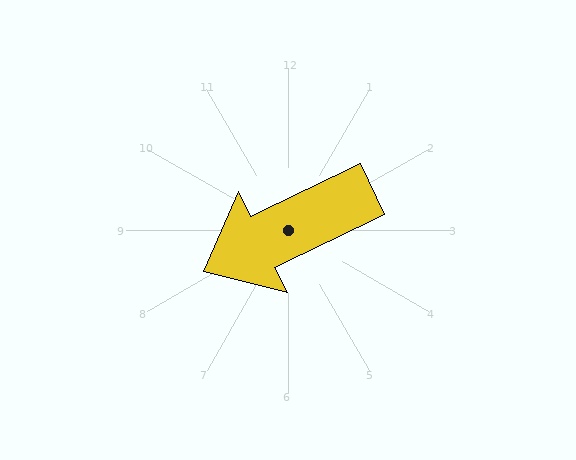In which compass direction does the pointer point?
Southwest.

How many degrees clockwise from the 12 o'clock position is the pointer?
Approximately 244 degrees.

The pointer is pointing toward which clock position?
Roughly 8 o'clock.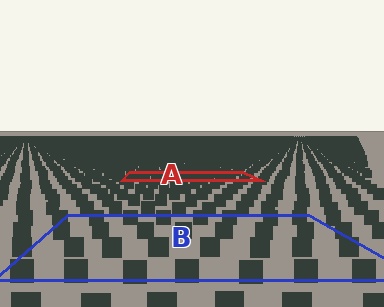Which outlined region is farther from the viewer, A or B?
Region A is farther from the viewer — the texture elements inside it appear smaller and more densely packed.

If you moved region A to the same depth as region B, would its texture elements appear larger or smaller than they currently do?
They would appear larger. At a closer depth, the same texture elements are projected at a bigger on-screen size.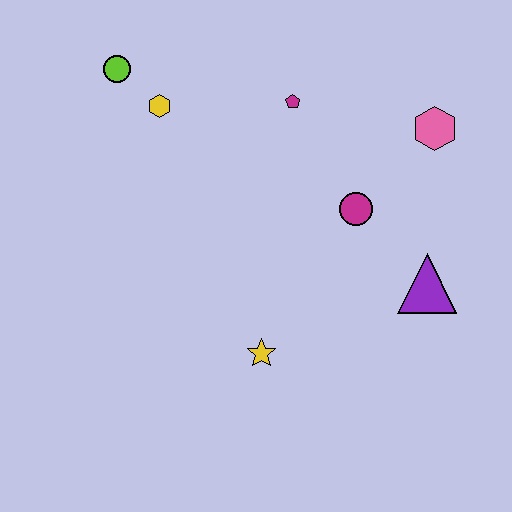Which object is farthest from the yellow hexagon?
The purple triangle is farthest from the yellow hexagon.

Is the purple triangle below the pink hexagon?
Yes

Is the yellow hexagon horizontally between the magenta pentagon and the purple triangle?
No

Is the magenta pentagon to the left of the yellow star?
No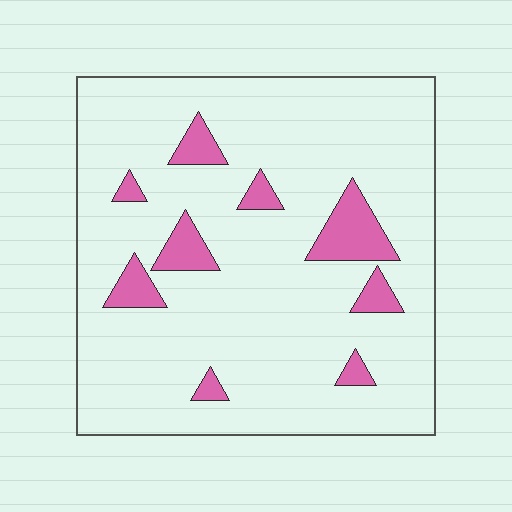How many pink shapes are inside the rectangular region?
9.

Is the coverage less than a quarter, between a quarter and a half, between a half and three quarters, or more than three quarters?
Less than a quarter.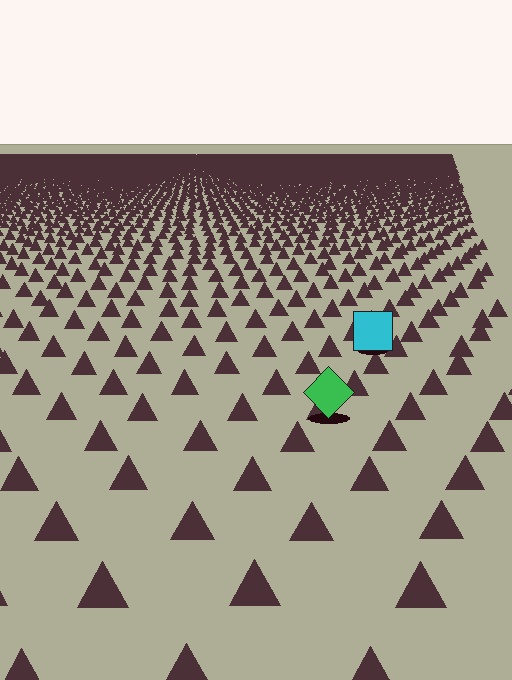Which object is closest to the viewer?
The green diamond is closest. The texture marks near it are larger and more spread out.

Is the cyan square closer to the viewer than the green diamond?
No. The green diamond is closer — you can tell from the texture gradient: the ground texture is coarser near it.